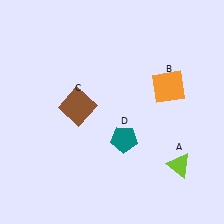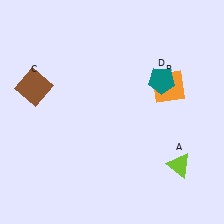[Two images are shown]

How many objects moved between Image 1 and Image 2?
2 objects moved between the two images.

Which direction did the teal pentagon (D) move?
The teal pentagon (D) moved up.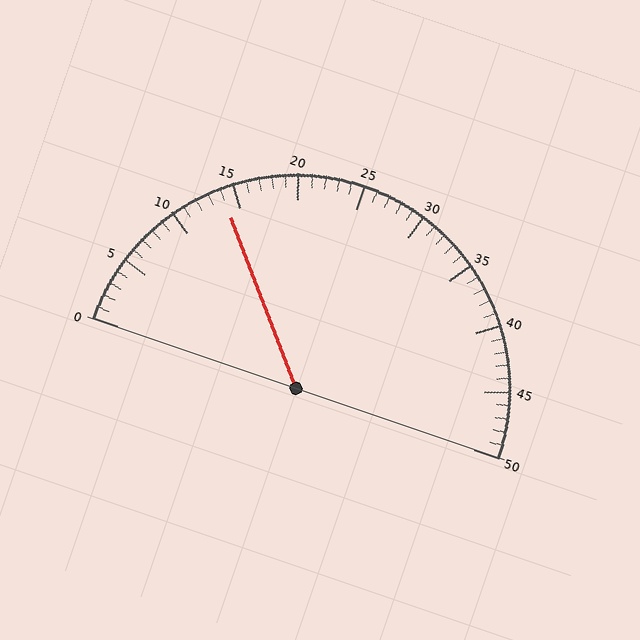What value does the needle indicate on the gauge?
The needle indicates approximately 14.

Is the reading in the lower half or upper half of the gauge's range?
The reading is in the lower half of the range (0 to 50).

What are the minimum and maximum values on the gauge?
The gauge ranges from 0 to 50.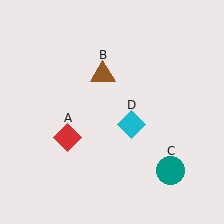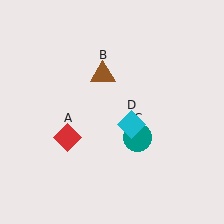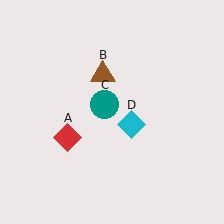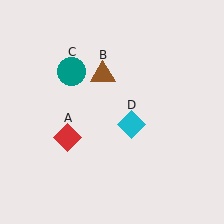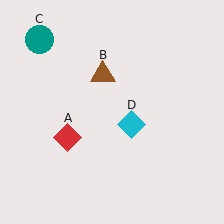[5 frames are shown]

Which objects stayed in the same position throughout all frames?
Red diamond (object A) and brown triangle (object B) and cyan diamond (object D) remained stationary.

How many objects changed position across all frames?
1 object changed position: teal circle (object C).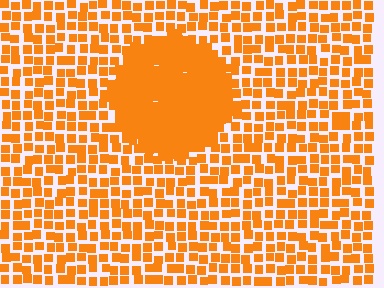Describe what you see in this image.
The image contains small orange elements arranged at two different densities. A circle-shaped region is visible where the elements are more densely packed than the surrounding area.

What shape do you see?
I see a circle.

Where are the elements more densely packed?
The elements are more densely packed inside the circle boundary.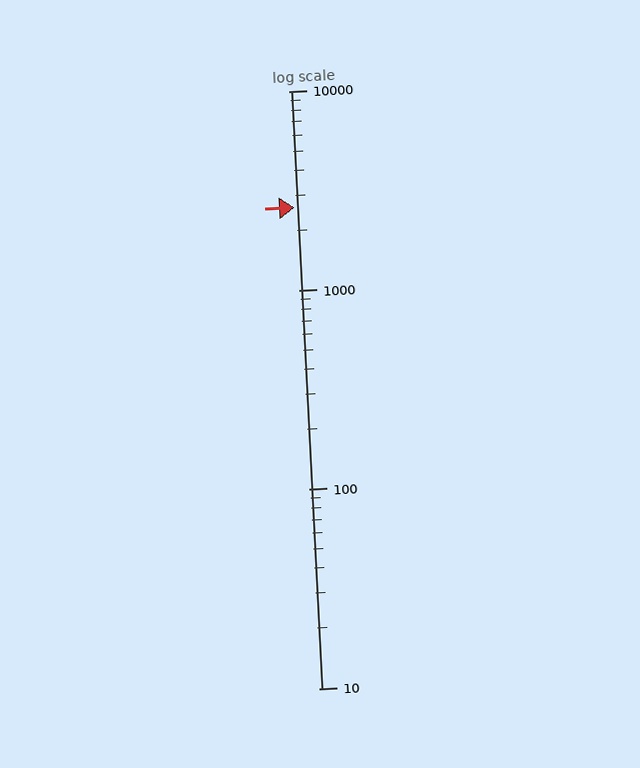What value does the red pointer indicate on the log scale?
The pointer indicates approximately 2600.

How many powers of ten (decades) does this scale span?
The scale spans 3 decades, from 10 to 10000.